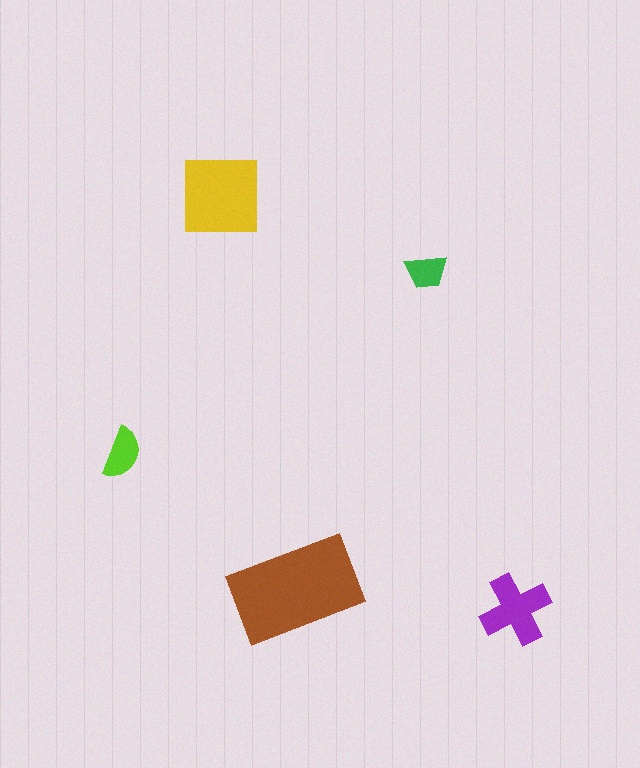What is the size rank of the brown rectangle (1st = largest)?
1st.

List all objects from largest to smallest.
The brown rectangle, the yellow square, the purple cross, the lime semicircle, the green trapezoid.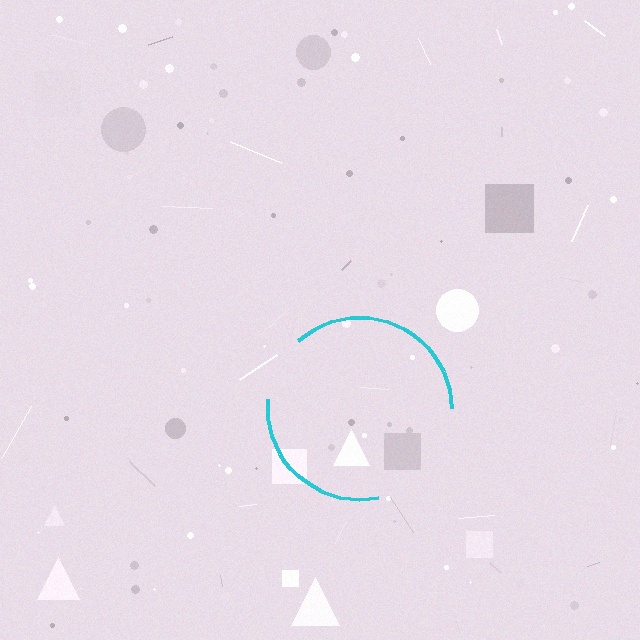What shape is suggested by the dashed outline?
The dashed outline suggests a circle.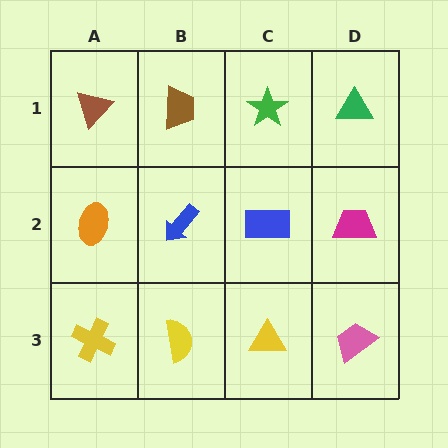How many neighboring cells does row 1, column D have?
2.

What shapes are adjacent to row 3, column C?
A blue rectangle (row 2, column C), a yellow semicircle (row 3, column B), a pink trapezoid (row 3, column D).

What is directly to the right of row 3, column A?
A yellow semicircle.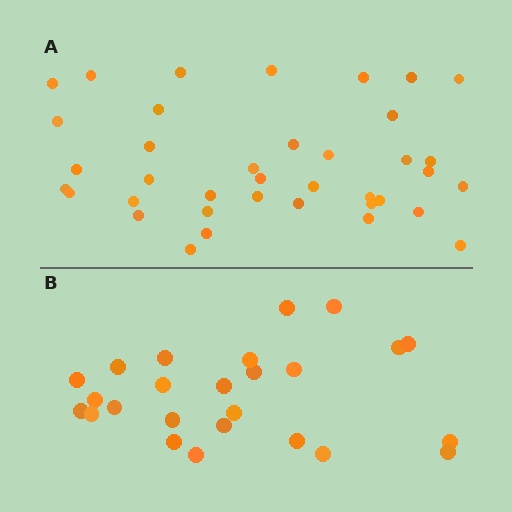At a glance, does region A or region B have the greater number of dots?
Region A (the top region) has more dots.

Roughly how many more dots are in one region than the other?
Region A has approximately 15 more dots than region B.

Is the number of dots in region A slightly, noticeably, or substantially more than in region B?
Region A has substantially more. The ratio is roughly 1.5 to 1.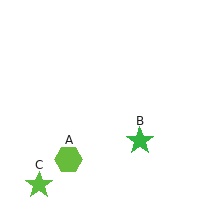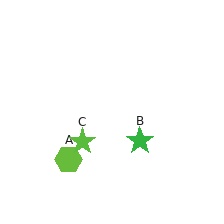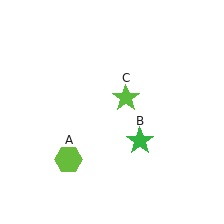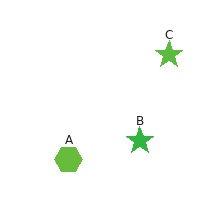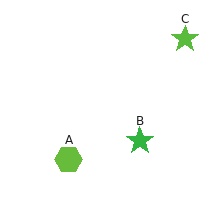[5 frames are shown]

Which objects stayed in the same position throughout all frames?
Lime hexagon (object A) and green star (object B) remained stationary.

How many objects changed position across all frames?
1 object changed position: lime star (object C).